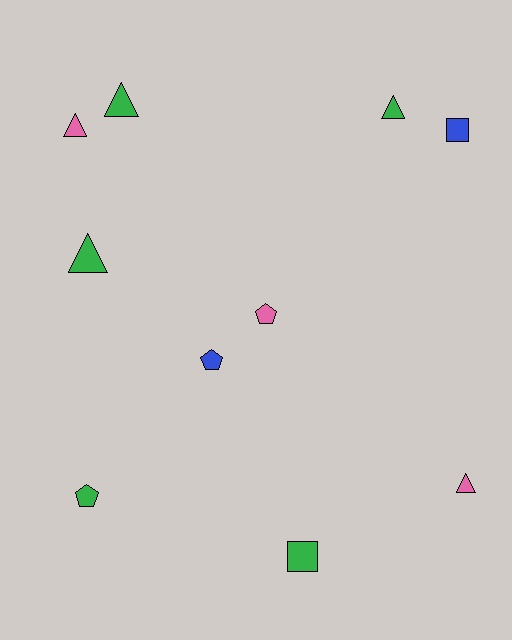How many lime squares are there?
There are no lime squares.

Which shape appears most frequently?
Triangle, with 5 objects.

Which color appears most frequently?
Green, with 5 objects.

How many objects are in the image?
There are 10 objects.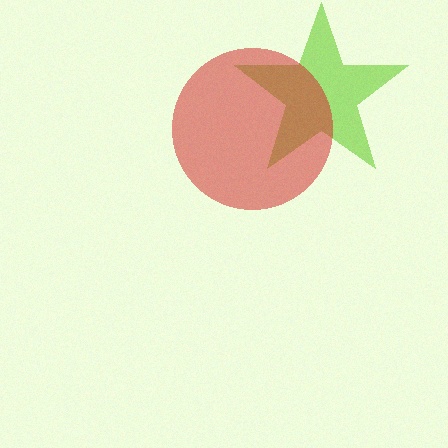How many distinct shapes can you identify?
There are 2 distinct shapes: a lime star, a red circle.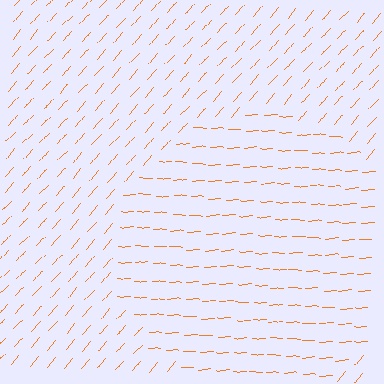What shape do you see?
I see a circle.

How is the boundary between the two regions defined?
The boundary is defined purely by a change in line orientation (approximately 45 degrees difference). All lines are the same color and thickness.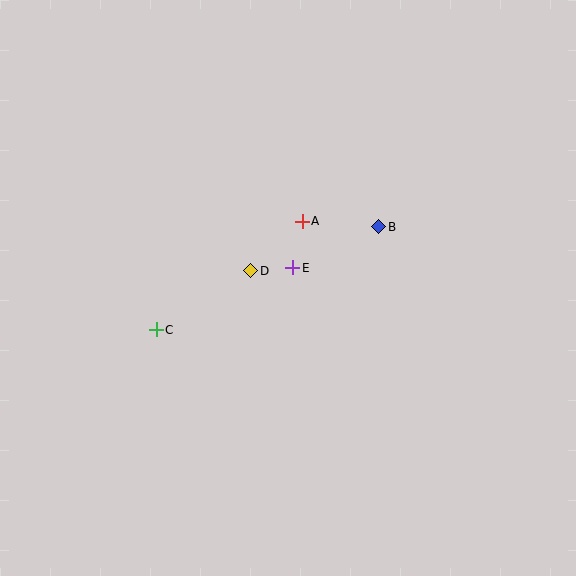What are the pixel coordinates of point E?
Point E is at (293, 268).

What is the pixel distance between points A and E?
The distance between A and E is 47 pixels.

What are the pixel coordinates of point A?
Point A is at (302, 221).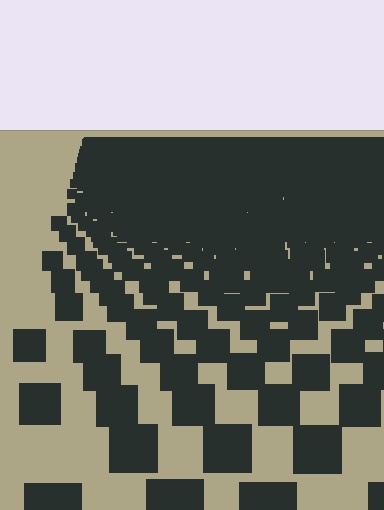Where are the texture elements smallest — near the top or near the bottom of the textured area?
Near the top.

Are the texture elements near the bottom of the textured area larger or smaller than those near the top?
Larger. Near the bottom, elements are closer to the viewer and appear at a bigger on-screen size.